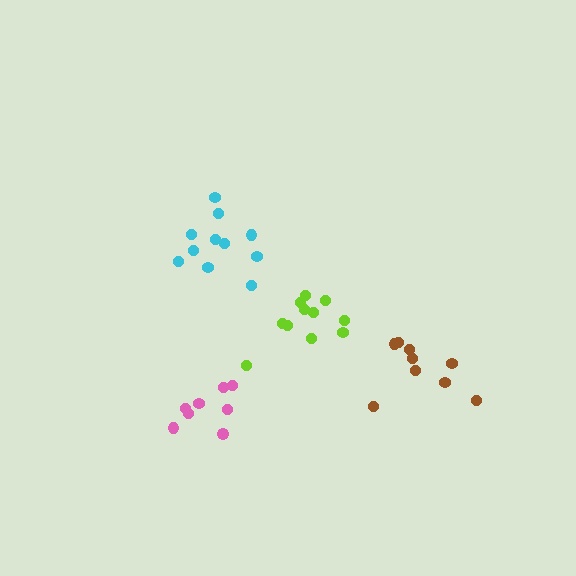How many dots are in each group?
Group 1: 9 dots, Group 2: 11 dots, Group 3: 8 dots, Group 4: 11 dots (39 total).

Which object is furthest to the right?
The brown cluster is rightmost.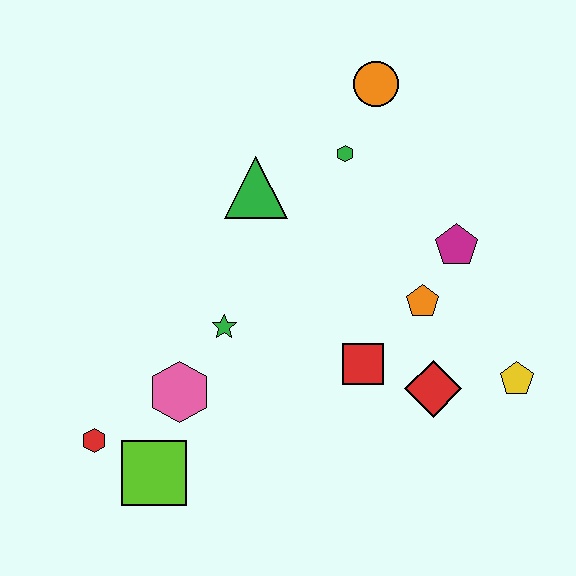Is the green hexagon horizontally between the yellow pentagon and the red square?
No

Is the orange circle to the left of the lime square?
No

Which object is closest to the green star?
The pink hexagon is closest to the green star.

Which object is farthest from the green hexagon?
The red hexagon is farthest from the green hexagon.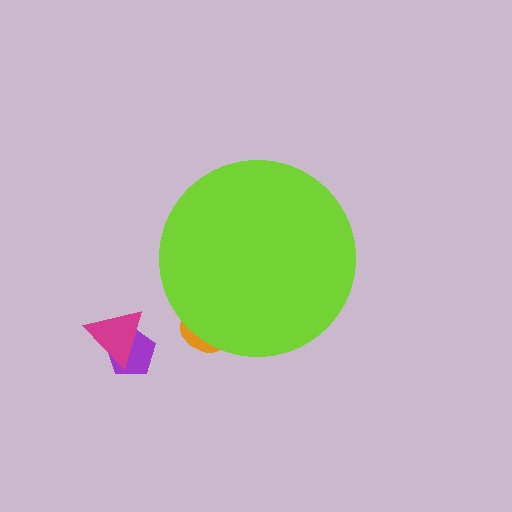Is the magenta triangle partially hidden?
No, the magenta triangle is fully visible.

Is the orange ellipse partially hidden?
Yes, the orange ellipse is partially hidden behind the lime circle.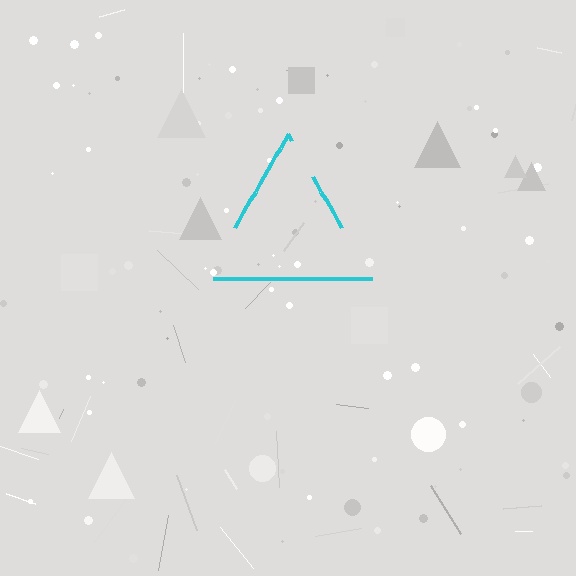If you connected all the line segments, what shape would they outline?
They would outline a triangle.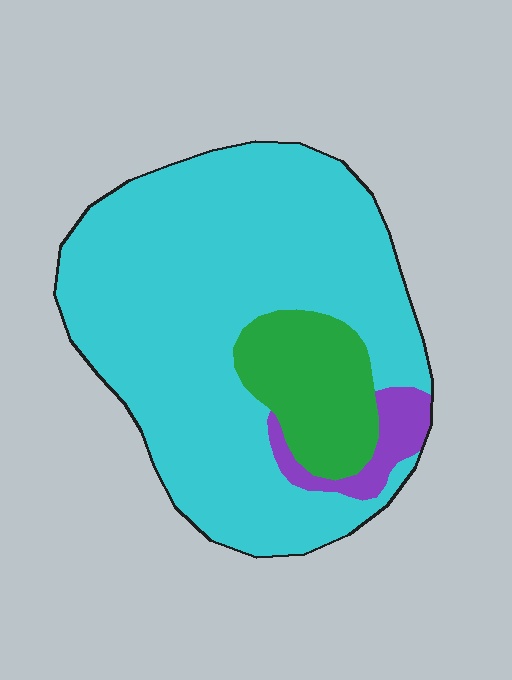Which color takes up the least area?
Purple, at roughly 5%.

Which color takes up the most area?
Cyan, at roughly 80%.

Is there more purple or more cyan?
Cyan.